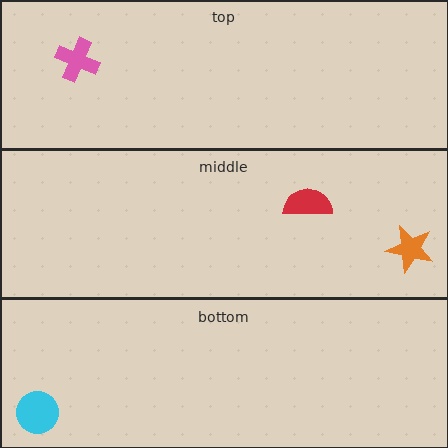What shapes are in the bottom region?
The cyan circle.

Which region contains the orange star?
The middle region.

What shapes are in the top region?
The pink cross.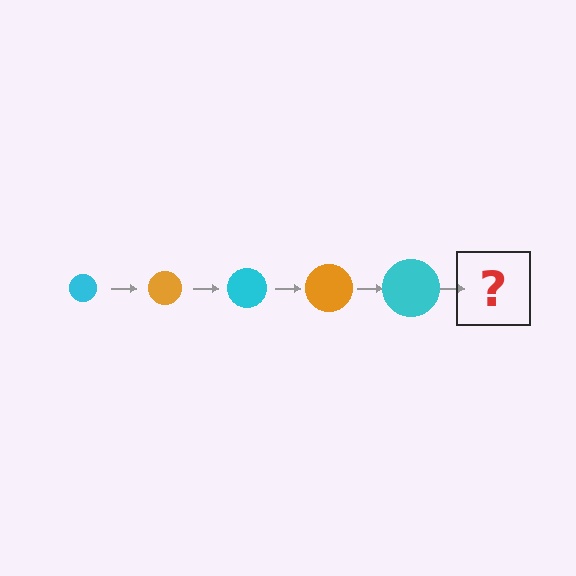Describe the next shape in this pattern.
It should be an orange circle, larger than the previous one.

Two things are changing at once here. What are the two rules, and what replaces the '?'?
The two rules are that the circle grows larger each step and the color cycles through cyan and orange. The '?' should be an orange circle, larger than the previous one.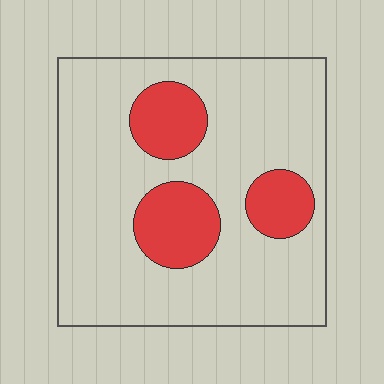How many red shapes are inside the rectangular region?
3.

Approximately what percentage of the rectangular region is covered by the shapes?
Approximately 20%.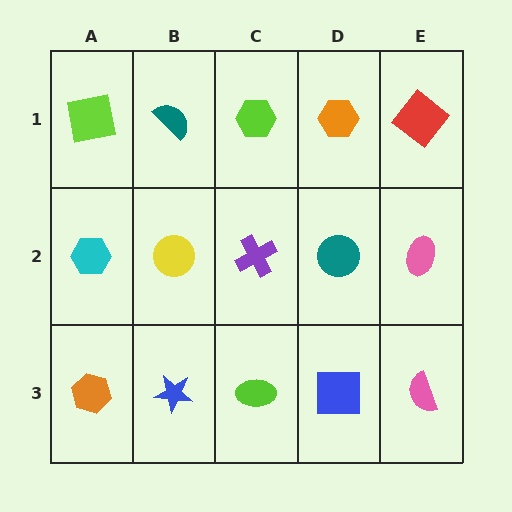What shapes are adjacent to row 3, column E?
A pink ellipse (row 2, column E), a blue square (row 3, column D).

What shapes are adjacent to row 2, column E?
A red diamond (row 1, column E), a pink semicircle (row 3, column E), a teal circle (row 2, column D).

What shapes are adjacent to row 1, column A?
A cyan hexagon (row 2, column A), a teal semicircle (row 1, column B).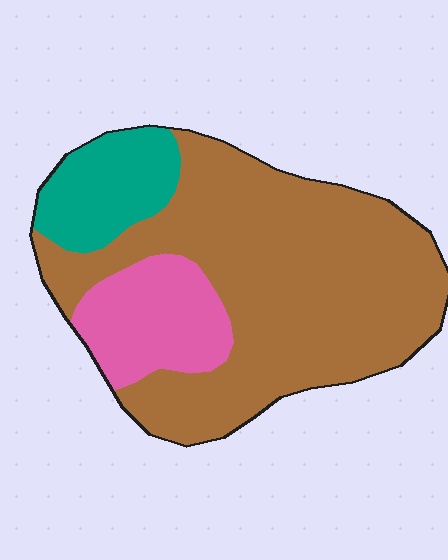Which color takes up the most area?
Brown, at roughly 70%.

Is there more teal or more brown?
Brown.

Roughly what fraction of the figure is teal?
Teal takes up less than a quarter of the figure.